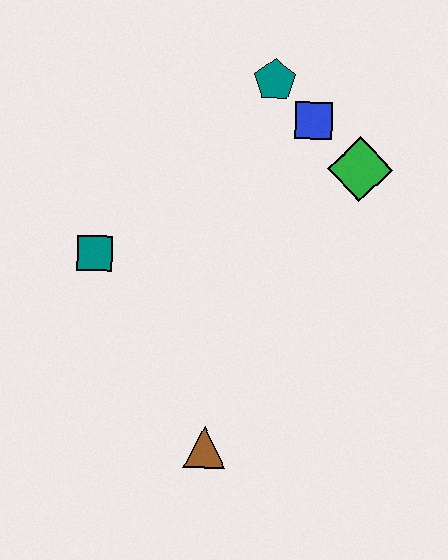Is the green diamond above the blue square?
No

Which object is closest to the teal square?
The brown triangle is closest to the teal square.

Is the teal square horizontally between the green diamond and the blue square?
No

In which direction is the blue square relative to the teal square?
The blue square is to the right of the teal square.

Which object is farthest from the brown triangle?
The teal pentagon is farthest from the brown triangle.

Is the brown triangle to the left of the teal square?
No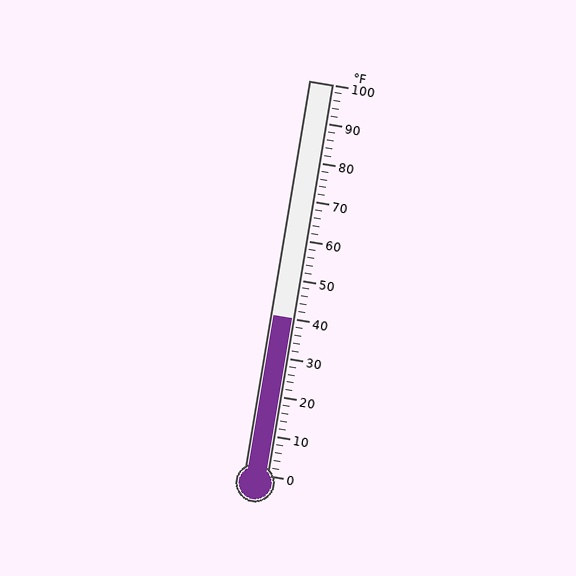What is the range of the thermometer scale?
The thermometer scale ranges from 0°F to 100°F.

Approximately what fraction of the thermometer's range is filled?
The thermometer is filled to approximately 40% of its range.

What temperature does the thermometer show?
The thermometer shows approximately 40°F.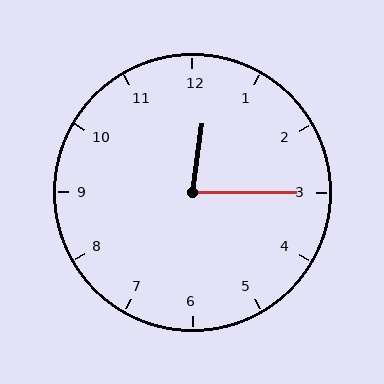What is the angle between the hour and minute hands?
Approximately 82 degrees.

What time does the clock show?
12:15.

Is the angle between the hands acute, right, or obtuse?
It is acute.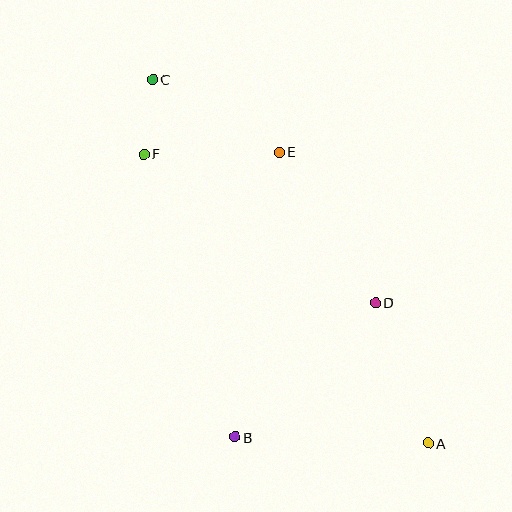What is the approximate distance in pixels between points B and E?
The distance between B and E is approximately 289 pixels.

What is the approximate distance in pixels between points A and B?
The distance between A and B is approximately 193 pixels.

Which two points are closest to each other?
Points C and F are closest to each other.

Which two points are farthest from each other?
Points A and C are farthest from each other.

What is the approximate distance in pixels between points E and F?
The distance between E and F is approximately 135 pixels.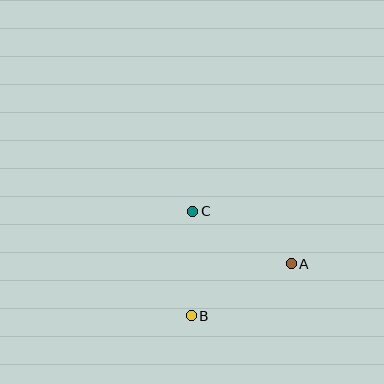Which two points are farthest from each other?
Points A and B are farthest from each other.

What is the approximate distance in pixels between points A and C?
The distance between A and C is approximately 111 pixels.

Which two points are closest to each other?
Points B and C are closest to each other.